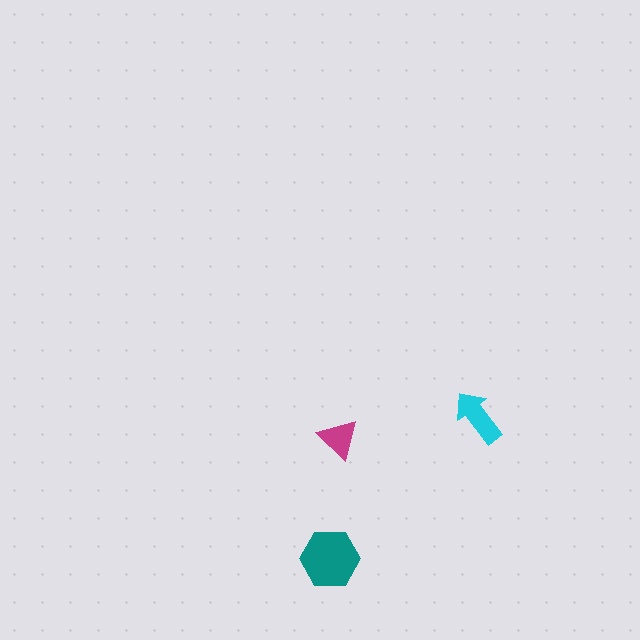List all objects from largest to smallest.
The teal hexagon, the cyan arrow, the magenta triangle.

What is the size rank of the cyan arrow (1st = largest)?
2nd.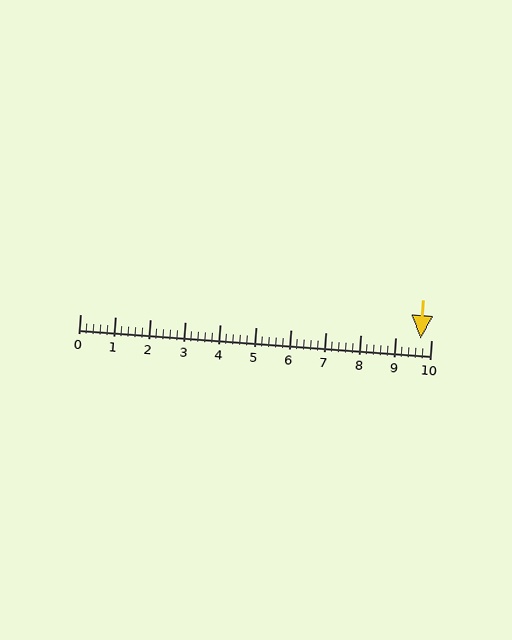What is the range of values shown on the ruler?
The ruler shows values from 0 to 10.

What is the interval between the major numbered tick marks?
The major tick marks are spaced 1 units apart.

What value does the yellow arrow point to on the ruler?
The yellow arrow points to approximately 9.7.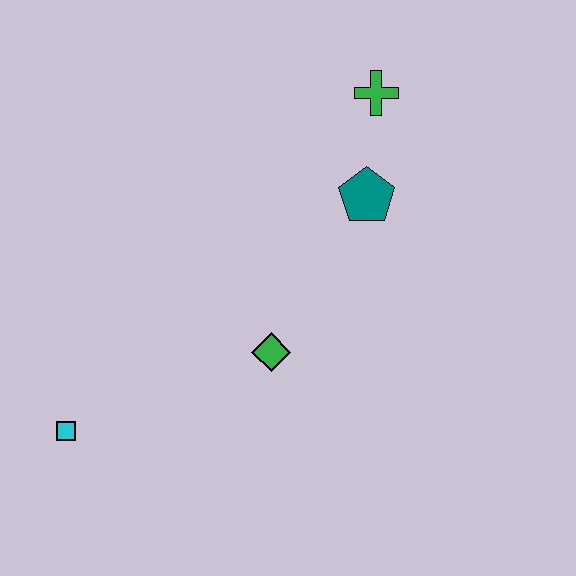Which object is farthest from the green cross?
The cyan square is farthest from the green cross.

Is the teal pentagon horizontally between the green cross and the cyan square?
Yes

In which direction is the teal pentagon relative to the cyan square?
The teal pentagon is to the right of the cyan square.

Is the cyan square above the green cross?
No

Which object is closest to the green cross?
The teal pentagon is closest to the green cross.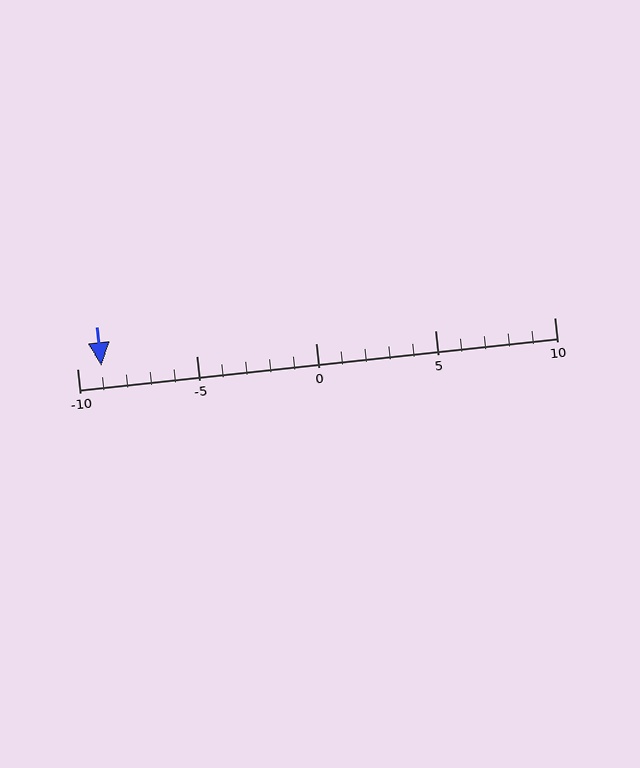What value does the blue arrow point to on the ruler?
The blue arrow points to approximately -9.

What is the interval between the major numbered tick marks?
The major tick marks are spaced 5 units apart.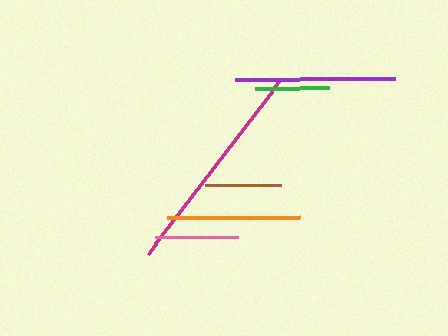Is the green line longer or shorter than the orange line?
The orange line is longer than the green line.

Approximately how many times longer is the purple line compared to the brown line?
The purple line is approximately 2.1 times the length of the brown line.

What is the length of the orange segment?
The orange segment is approximately 134 pixels long.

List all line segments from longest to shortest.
From longest to shortest: magenta, purple, orange, pink, brown, green.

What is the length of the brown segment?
The brown segment is approximately 76 pixels long.